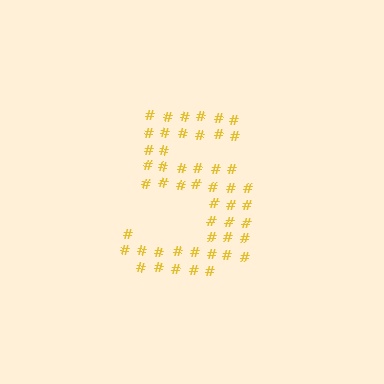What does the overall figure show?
The overall figure shows the digit 5.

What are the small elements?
The small elements are hash symbols.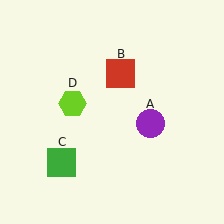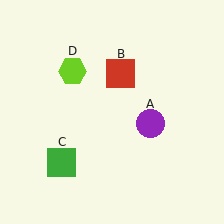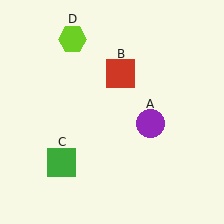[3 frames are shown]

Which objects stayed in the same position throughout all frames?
Purple circle (object A) and red square (object B) and green square (object C) remained stationary.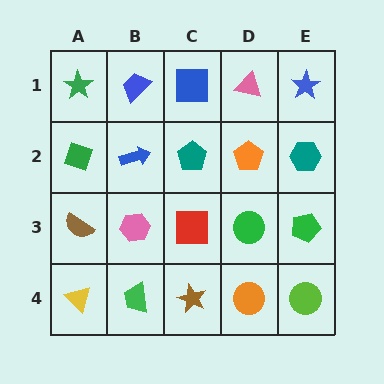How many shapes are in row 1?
5 shapes.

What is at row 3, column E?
A green pentagon.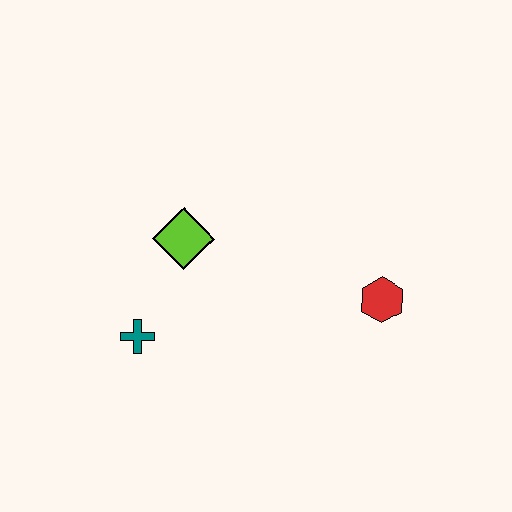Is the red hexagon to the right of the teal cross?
Yes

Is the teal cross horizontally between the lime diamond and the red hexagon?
No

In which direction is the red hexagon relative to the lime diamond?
The red hexagon is to the right of the lime diamond.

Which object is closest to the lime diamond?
The teal cross is closest to the lime diamond.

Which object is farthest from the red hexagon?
The teal cross is farthest from the red hexagon.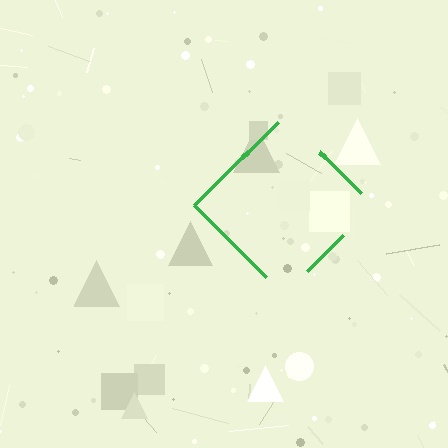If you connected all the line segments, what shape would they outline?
They would outline a diamond.